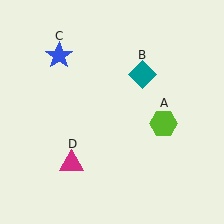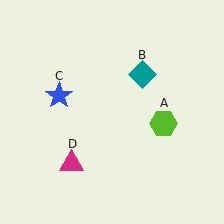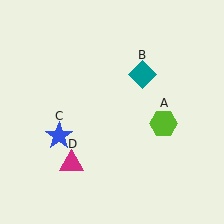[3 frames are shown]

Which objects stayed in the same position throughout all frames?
Lime hexagon (object A) and teal diamond (object B) and magenta triangle (object D) remained stationary.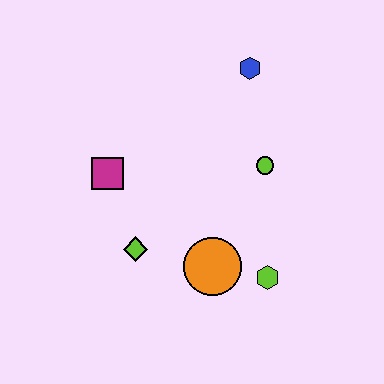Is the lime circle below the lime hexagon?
No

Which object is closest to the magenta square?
The lime diamond is closest to the magenta square.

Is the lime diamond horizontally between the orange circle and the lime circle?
No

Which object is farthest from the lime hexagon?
The blue hexagon is farthest from the lime hexagon.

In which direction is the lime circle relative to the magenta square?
The lime circle is to the right of the magenta square.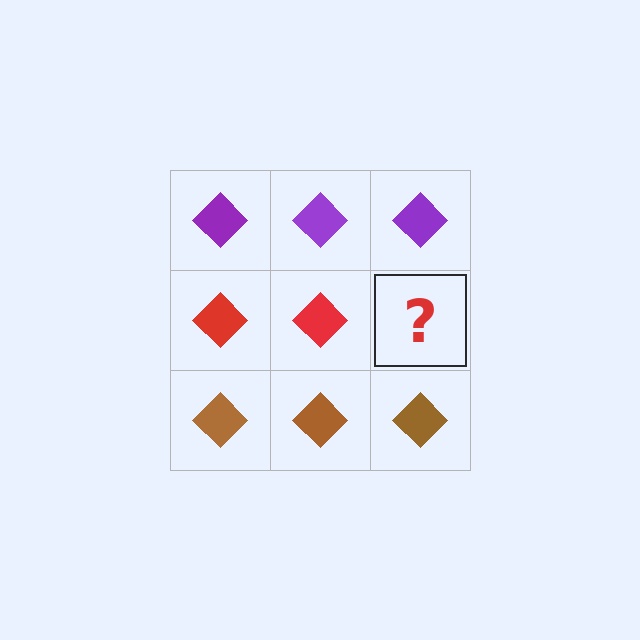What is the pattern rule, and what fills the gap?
The rule is that each row has a consistent color. The gap should be filled with a red diamond.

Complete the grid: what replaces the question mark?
The question mark should be replaced with a red diamond.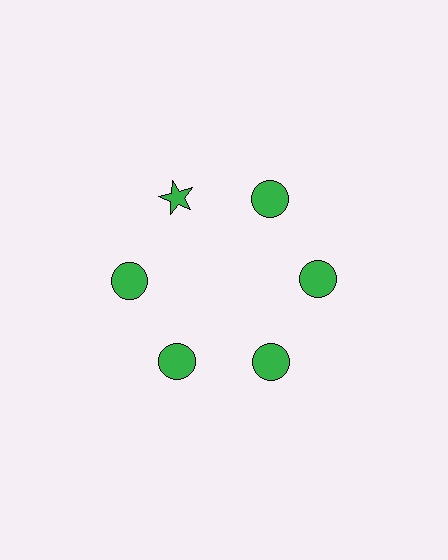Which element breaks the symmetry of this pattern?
The green star at roughly the 11 o'clock position breaks the symmetry. All other shapes are green circles.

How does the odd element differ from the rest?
It has a different shape: star instead of circle.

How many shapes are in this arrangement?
There are 6 shapes arranged in a ring pattern.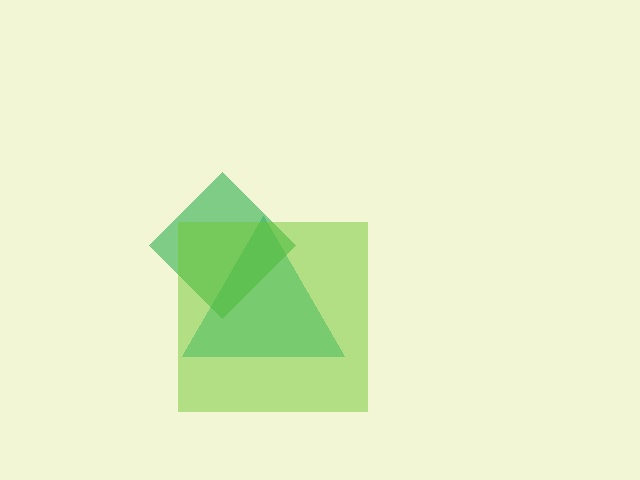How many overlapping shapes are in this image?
There are 3 overlapping shapes in the image.